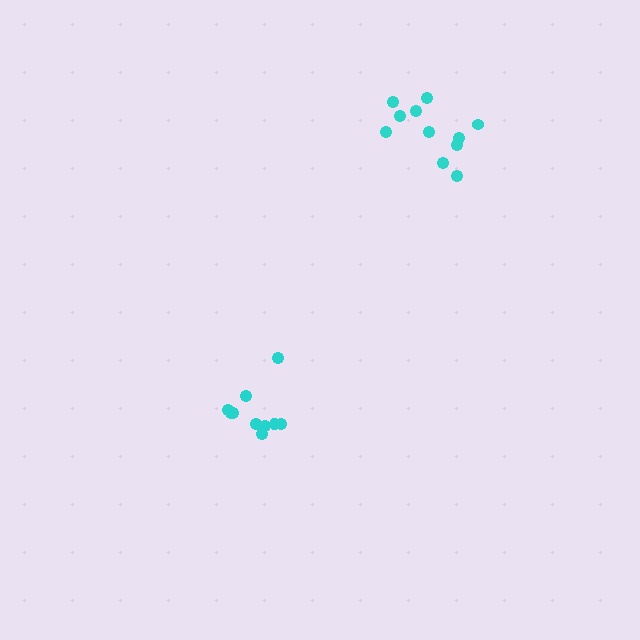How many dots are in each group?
Group 1: 11 dots, Group 2: 10 dots (21 total).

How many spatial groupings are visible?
There are 2 spatial groupings.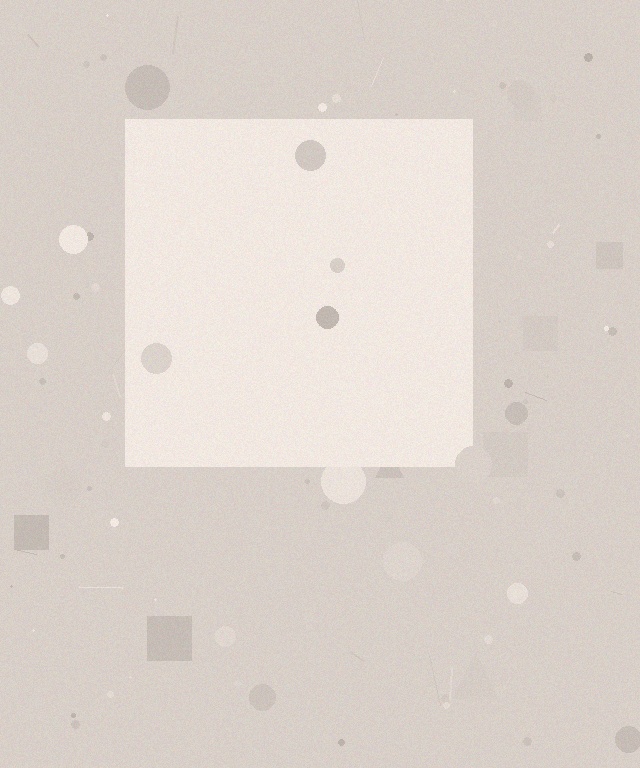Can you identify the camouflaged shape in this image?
The camouflaged shape is a square.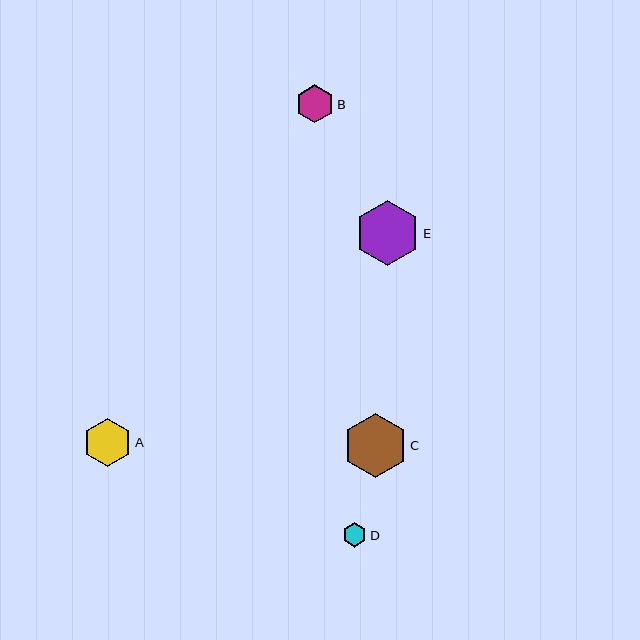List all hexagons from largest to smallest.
From largest to smallest: E, C, A, B, D.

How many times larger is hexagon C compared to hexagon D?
Hexagon C is approximately 2.6 times the size of hexagon D.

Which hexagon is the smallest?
Hexagon D is the smallest with a size of approximately 24 pixels.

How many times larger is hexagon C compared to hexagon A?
Hexagon C is approximately 1.3 times the size of hexagon A.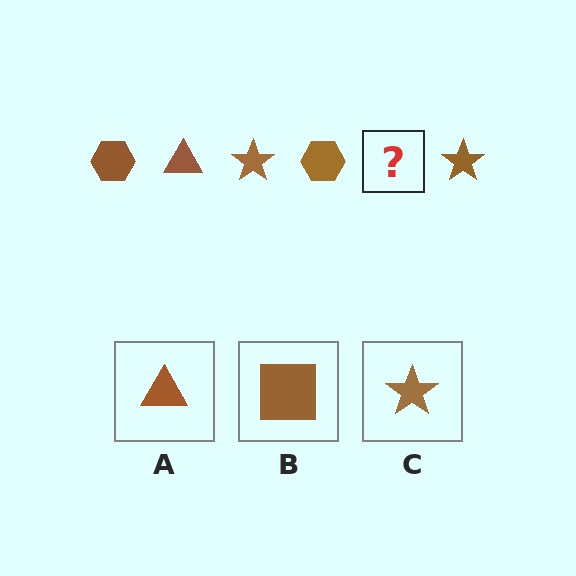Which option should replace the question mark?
Option A.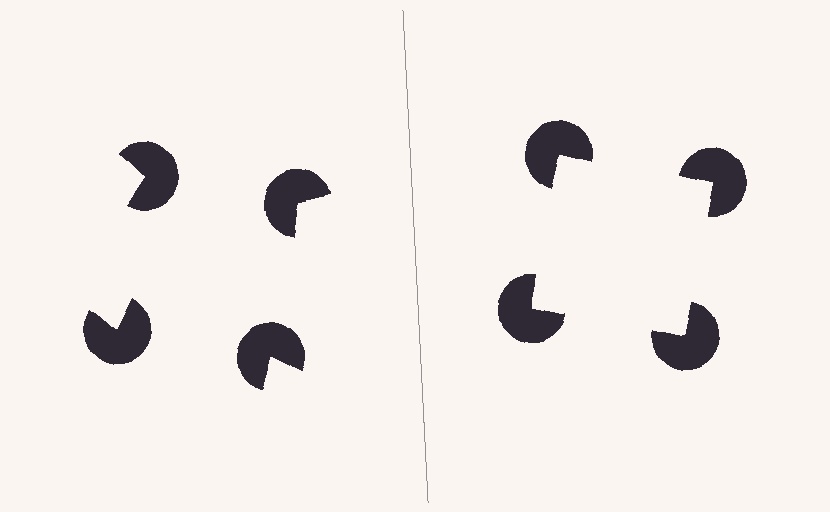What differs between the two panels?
The pac-man discs are positioned identically on both sides; only the wedge orientations differ. On the right they align to a square; on the left they are misaligned.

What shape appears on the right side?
An illusory square.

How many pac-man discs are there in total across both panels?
8 — 4 on each side.